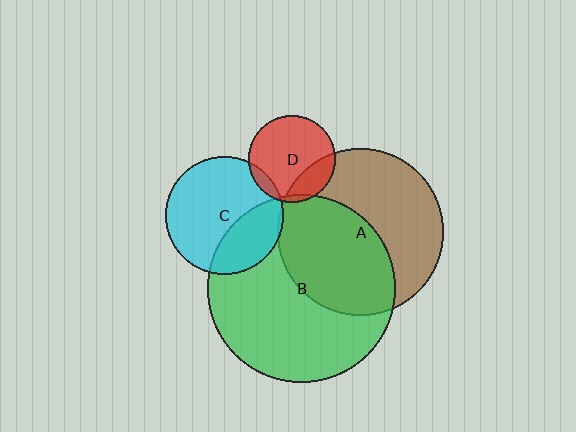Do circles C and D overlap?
Yes.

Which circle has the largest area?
Circle B (green).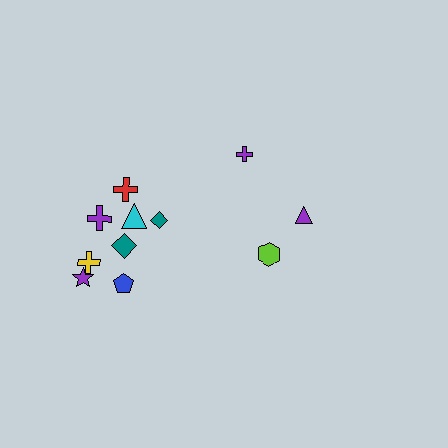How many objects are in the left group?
There are 8 objects.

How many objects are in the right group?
There are 3 objects.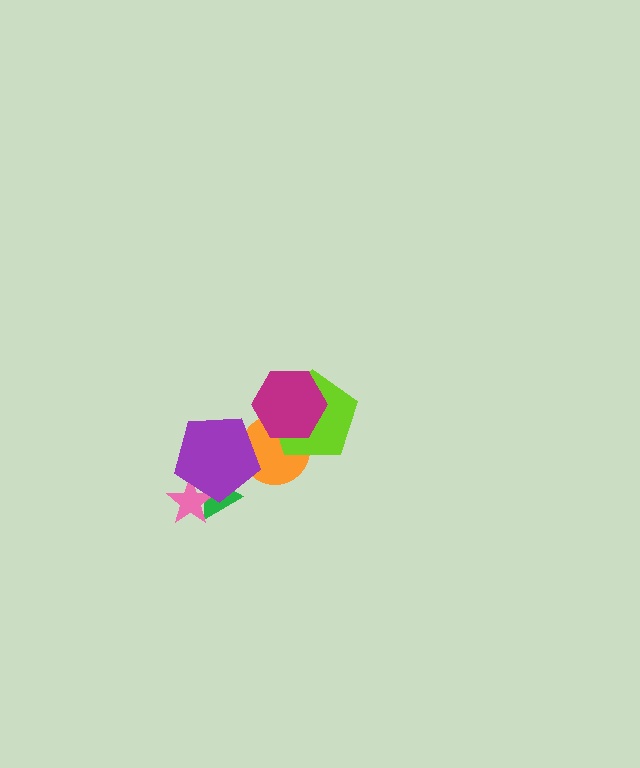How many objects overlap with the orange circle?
3 objects overlap with the orange circle.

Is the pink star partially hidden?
Yes, it is partially covered by another shape.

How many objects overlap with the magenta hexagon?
2 objects overlap with the magenta hexagon.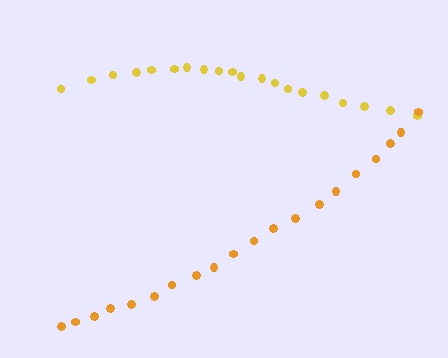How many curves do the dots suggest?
There are 2 distinct paths.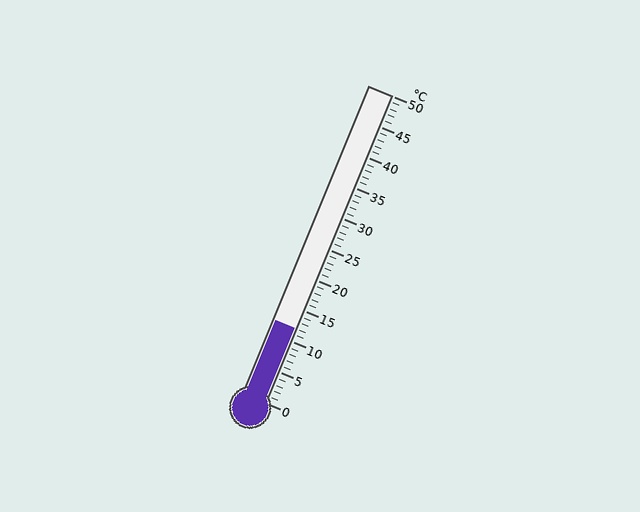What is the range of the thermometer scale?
The thermometer scale ranges from 0°C to 50°C.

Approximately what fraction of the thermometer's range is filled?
The thermometer is filled to approximately 25% of its range.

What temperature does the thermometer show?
The thermometer shows approximately 12°C.